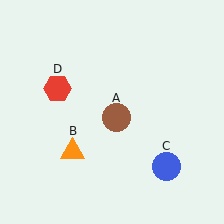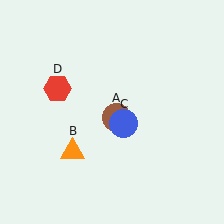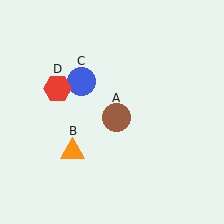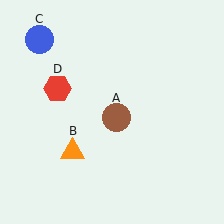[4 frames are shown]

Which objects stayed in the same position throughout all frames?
Brown circle (object A) and orange triangle (object B) and red hexagon (object D) remained stationary.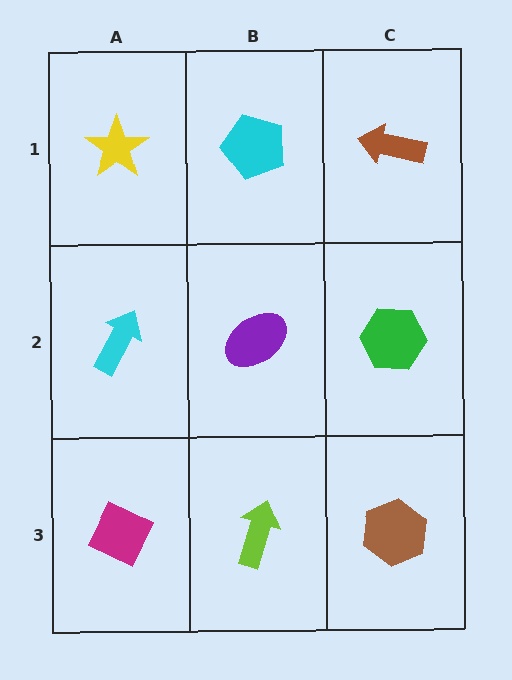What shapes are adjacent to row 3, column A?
A cyan arrow (row 2, column A), a lime arrow (row 3, column B).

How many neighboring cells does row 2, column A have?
3.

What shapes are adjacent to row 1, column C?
A green hexagon (row 2, column C), a cyan pentagon (row 1, column B).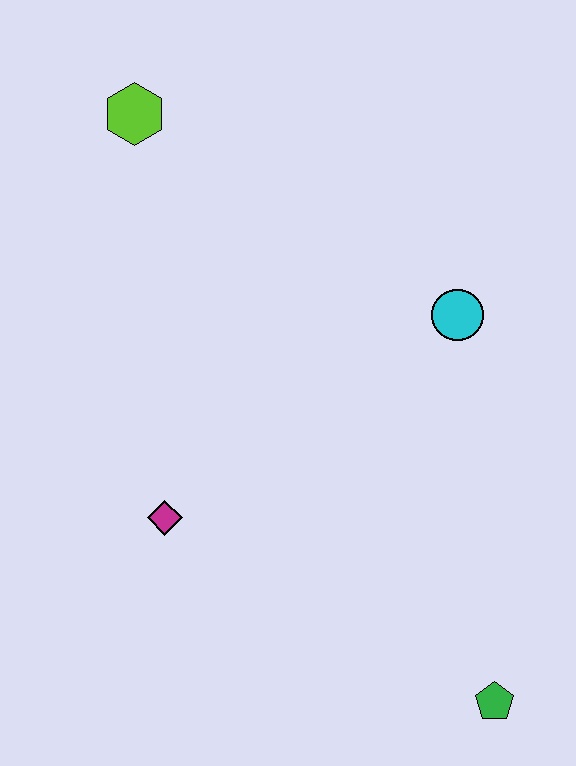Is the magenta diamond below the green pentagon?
No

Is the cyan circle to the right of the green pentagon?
No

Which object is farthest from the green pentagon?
The lime hexagon is farthest from the green pentagon.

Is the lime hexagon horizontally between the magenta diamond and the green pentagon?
No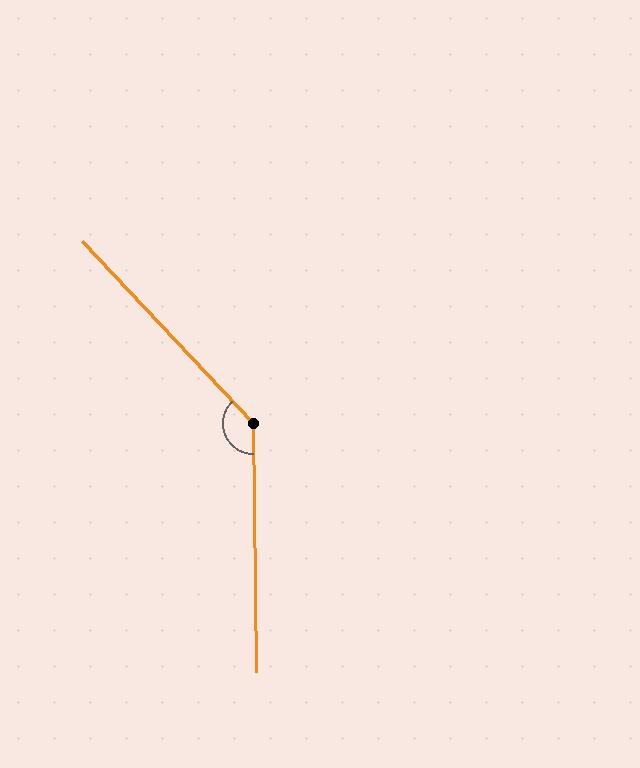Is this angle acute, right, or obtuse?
It is obtuse.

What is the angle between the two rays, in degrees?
Approximately 137 degrees.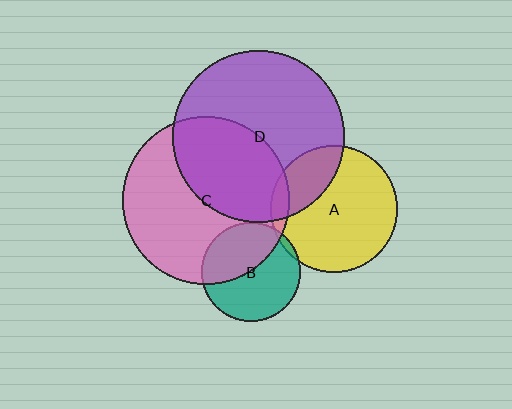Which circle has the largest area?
Circle D (purple).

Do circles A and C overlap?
Yes.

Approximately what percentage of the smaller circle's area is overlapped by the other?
Approximately 5%.